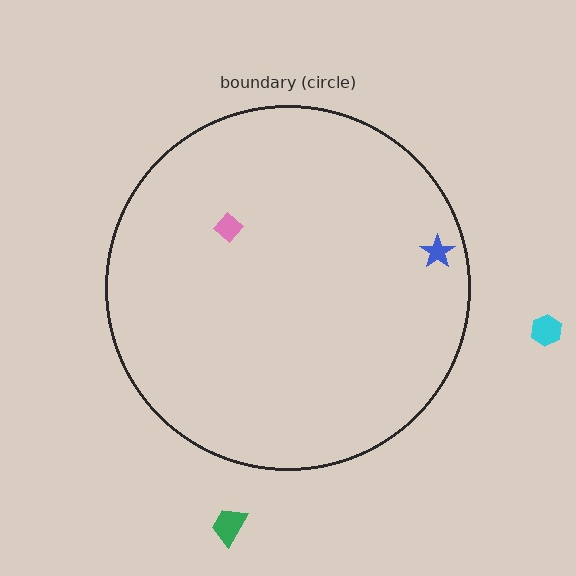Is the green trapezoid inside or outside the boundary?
Outside.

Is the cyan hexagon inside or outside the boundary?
Outside.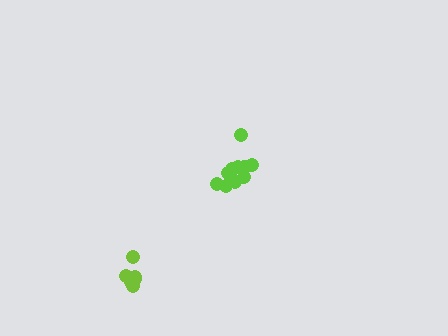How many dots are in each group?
Group 1: 6 dots, Group 2: 10 dots (16 total).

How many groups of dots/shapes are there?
There are 2 groups.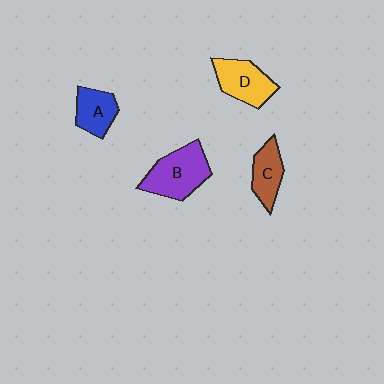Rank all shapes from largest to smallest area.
From largest to smallest: B (purple), D (yellow), A (blue), C (brown).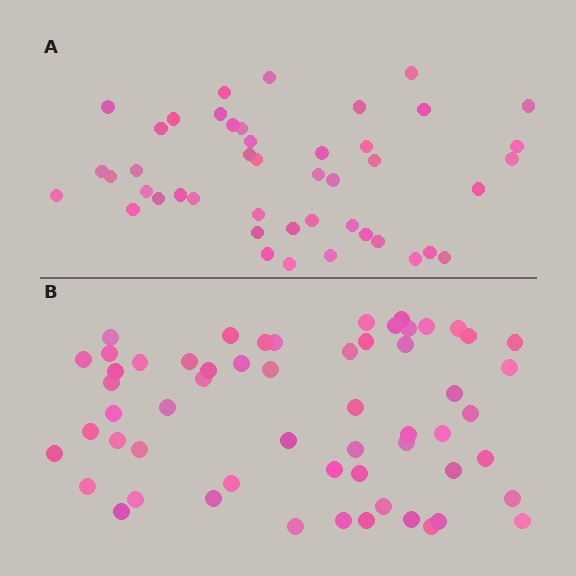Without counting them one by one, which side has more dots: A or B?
Region B (the bottom region) has more dots.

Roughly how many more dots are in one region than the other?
Region B has approximately 15 more dots than region A.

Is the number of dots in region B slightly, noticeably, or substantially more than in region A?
Region B has noticeably more, but not dramatically so. The ratio is roughly 1.3 to 1.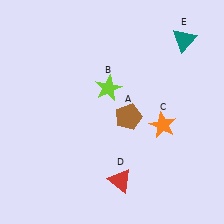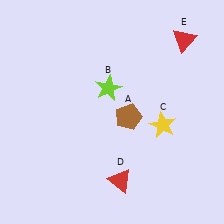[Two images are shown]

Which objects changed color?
C changed from orange to yellow. E changed from teal to red.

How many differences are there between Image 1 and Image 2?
There are 2 differences between the two images.